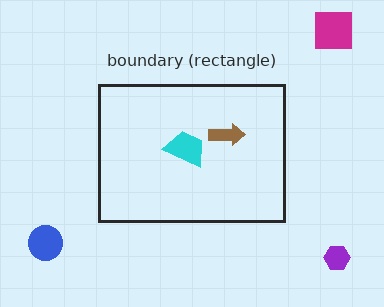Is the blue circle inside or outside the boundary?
Outside.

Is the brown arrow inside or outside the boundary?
Inside.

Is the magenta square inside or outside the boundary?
Outside.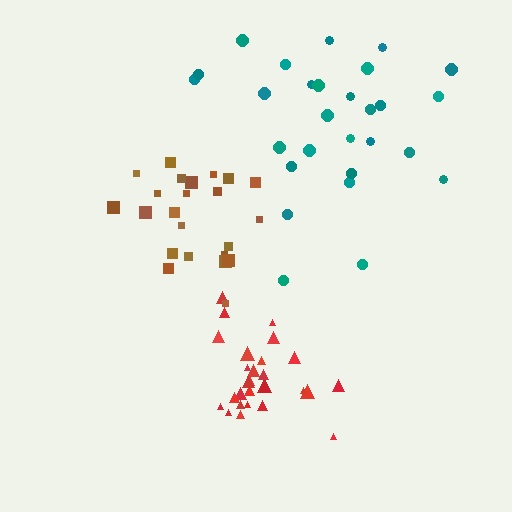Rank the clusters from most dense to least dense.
red, brown, teal.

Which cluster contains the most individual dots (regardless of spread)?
Teal (28).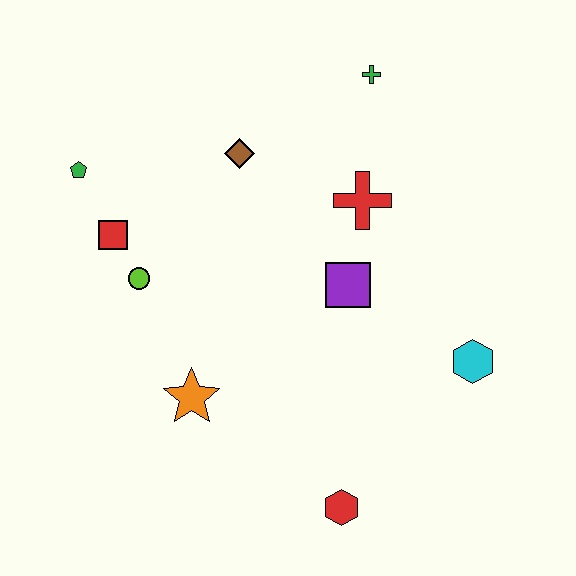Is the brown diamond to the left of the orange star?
No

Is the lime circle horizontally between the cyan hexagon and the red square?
Yes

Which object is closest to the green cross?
The red cross is closest to the green cross.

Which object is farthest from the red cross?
The red hexagon is farthest from the red cross.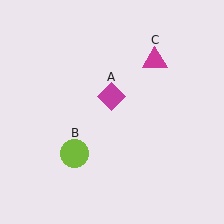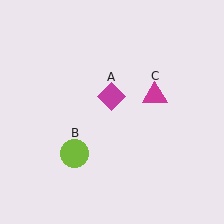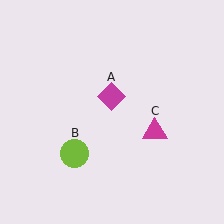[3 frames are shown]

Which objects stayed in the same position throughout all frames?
Magenta diamond (object A) and lime circle (object B) remained stationary.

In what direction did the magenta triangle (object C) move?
The magenta triangle (object C) moved down.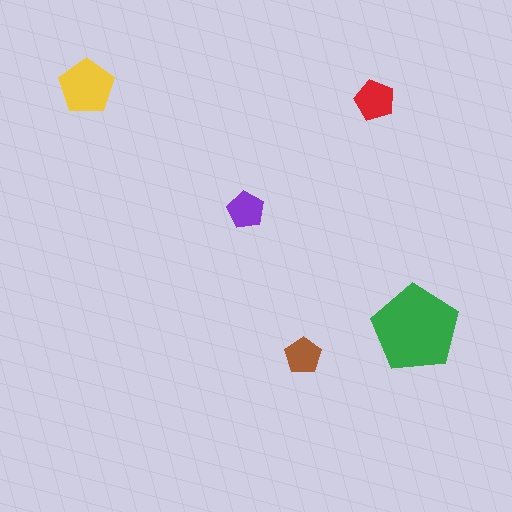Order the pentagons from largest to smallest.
the green one, the yellow one, the red one, the purple one, the brown one.